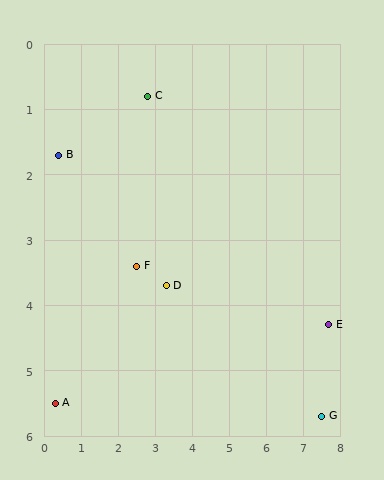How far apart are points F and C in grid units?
Points F and C are about 2.6 grid units apart.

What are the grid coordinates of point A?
Point A is at approximately (0.3, 5.5).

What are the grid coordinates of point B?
Point B is at approximately (0.4, 1.7).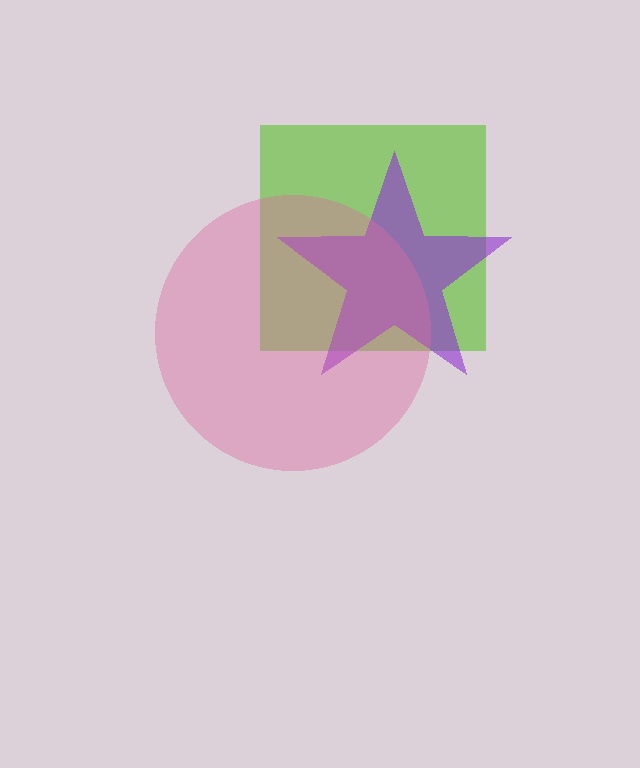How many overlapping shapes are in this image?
There are 3 overlapping shapes in the image.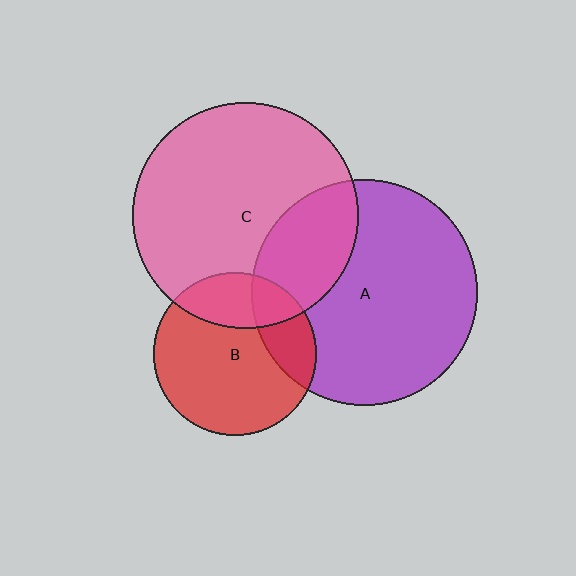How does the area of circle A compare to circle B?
Approximately 1.9 times.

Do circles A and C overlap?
Yes.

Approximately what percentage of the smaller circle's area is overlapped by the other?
Approximately 25%.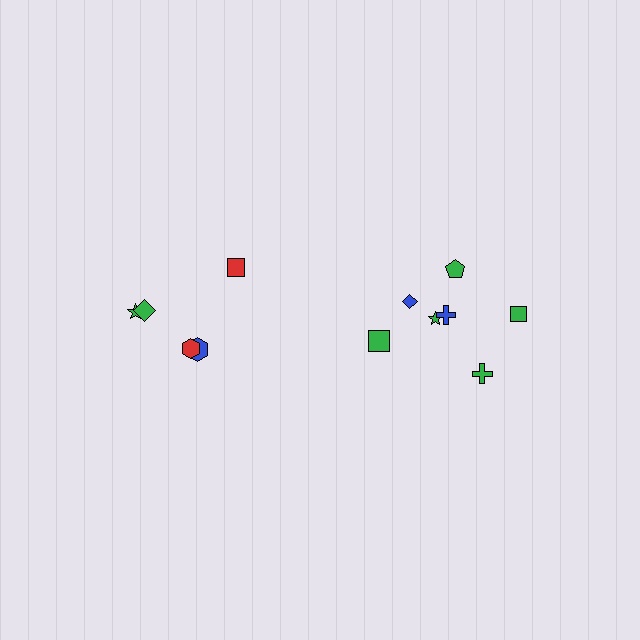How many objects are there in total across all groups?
There are 12 objects.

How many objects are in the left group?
There are 5 objects.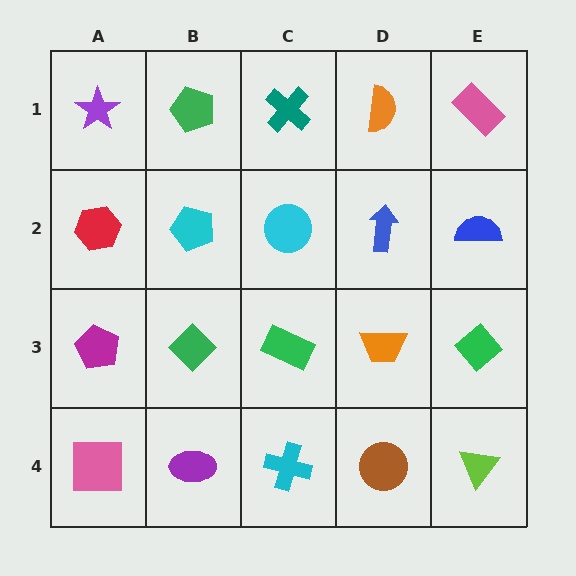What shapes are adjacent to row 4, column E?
A green diamond (row 3, column E), a brown circle (row 4, column D).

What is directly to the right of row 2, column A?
A cyan pentagon.